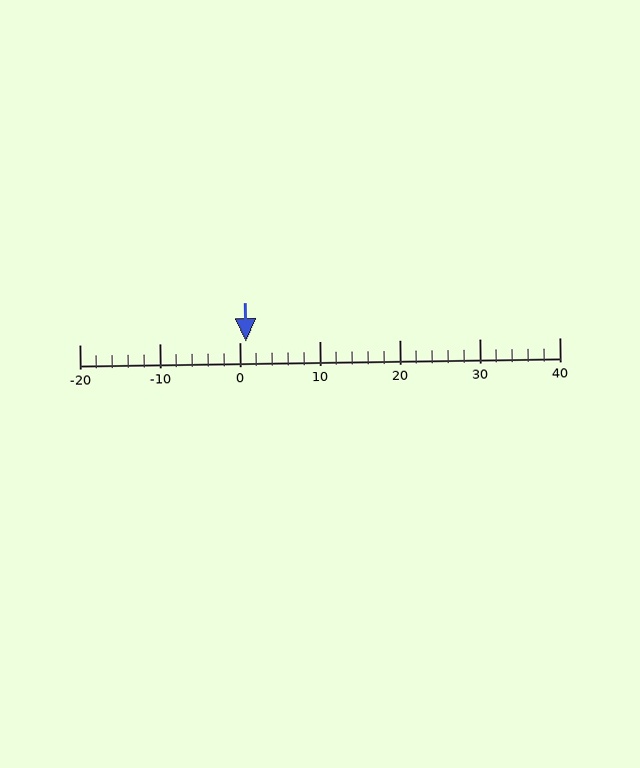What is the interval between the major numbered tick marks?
The major tick marks are spaced 10 units apart.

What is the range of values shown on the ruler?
The ruler shows values from -20 to 40.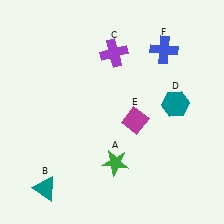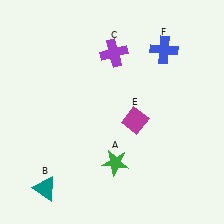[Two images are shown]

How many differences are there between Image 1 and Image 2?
There is 1 difference between the two images.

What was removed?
The teal hexagon (D) was removed in Image 2.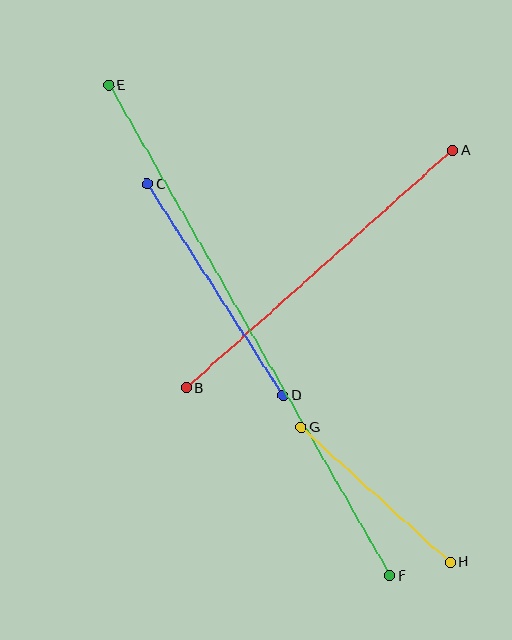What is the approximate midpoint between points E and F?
The midpoint is at approximately (249, 330) pixels.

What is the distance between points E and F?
The distance is approximately 565 pixels.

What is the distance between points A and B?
The distance is approximately 357 pixels.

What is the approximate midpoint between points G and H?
The midpoint is at approximately (376, 495) pixels.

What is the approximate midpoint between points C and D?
The midpoint is at approximately (215, 290) pixels.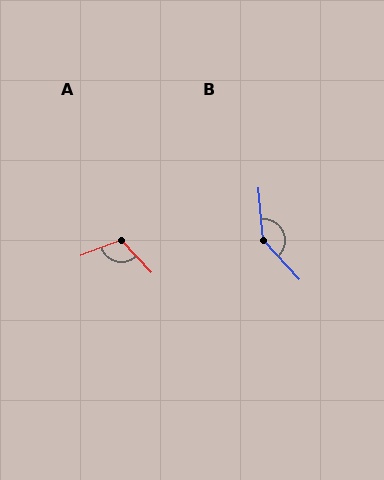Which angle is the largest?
B, at approximately 143 degrees.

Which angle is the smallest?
A, at approximately 112 degrees.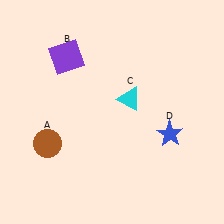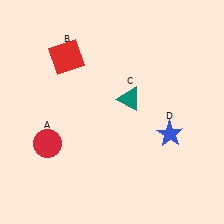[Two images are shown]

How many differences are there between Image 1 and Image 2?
There are 3 differences between the two images.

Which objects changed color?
A changed from brown to red. B changed from purple to red. C changed from cyan to teal.